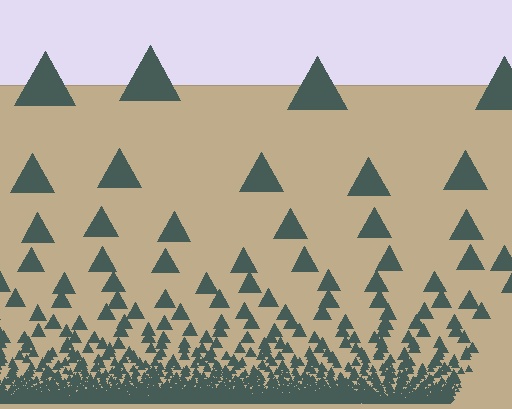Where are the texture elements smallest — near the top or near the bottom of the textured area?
Near the bottom.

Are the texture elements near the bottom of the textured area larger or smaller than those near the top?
Smaller. The gradient is inverted — elements near the bottom are smaller and denser.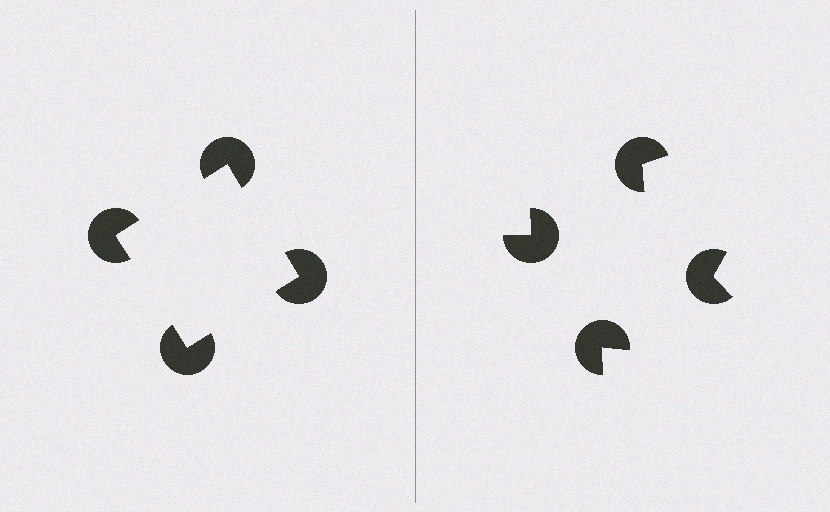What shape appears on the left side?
An illusory square.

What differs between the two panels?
The pac-man discs are positioned identically on both sides; only the wedge orientations differ. On the left they align to a square; on the right they are misaligned.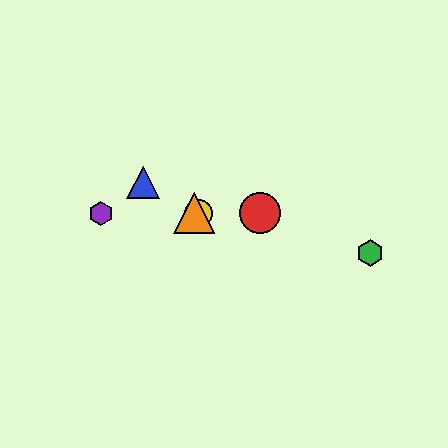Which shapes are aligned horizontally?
The red circle, the yellow circle, the purple hexagon, the orange triangle are aligned horizontally.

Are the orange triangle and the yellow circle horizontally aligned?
Yes, both are at y≈213.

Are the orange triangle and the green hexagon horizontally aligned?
No, the orange triangle is at y≈213 and the green hexagon is at y≈253.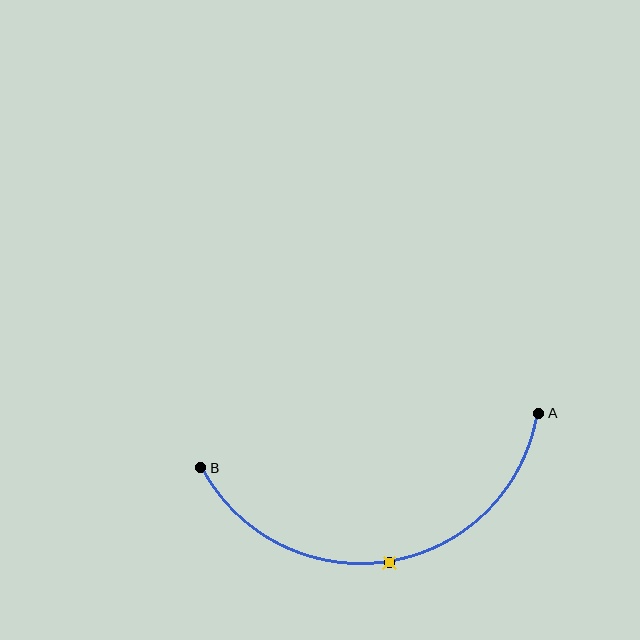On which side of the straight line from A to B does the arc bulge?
The arc bulges below the straight line connecting A and B.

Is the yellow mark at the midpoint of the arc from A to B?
Yes. The yellow mark lies on the arc at equal arc-length from both A and B — it is the arc midpoint.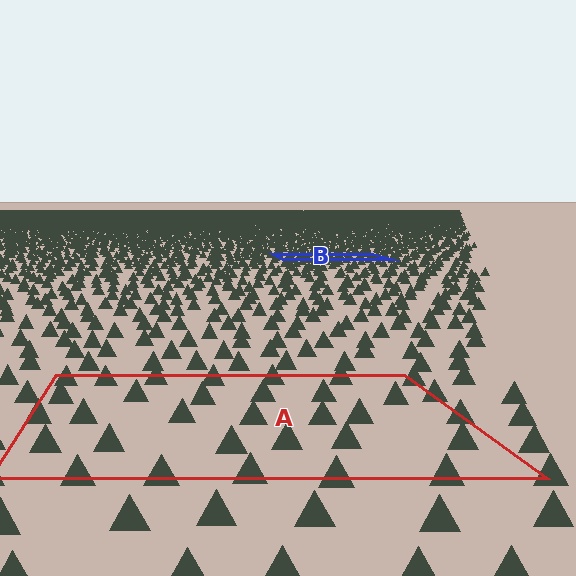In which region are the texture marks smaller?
The texture marks are smaller in region B, because it is farther away.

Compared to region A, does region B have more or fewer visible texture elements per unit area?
Region B has more texture elements per unit area — they are packed more densely because it is farther away.